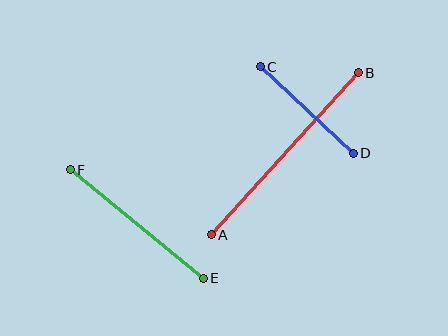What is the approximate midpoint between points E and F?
The midpoint is at approximately (137, 224) pixels.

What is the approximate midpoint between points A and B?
The midpoint is at approximately (285, 154) pixels.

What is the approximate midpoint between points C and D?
The midpoint is at approximately (307, 110) pixels.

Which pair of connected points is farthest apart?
Points A and B are farthest apart.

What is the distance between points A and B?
The distance is approximately 219 pixels.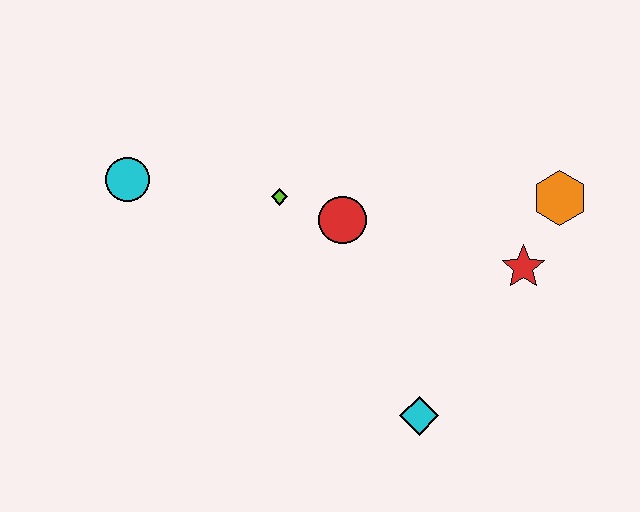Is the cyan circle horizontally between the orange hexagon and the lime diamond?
No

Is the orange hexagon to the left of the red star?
No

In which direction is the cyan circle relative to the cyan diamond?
The cyan circle is to the left of the cyan diamond.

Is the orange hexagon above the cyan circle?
No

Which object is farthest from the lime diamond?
The orange hexagon is farthest from the lime diamond.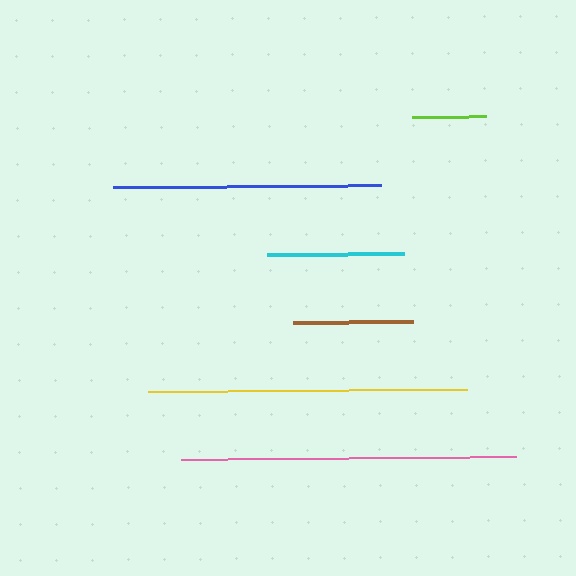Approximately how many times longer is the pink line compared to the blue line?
The pink line is approximately 1.3 times the length of the blue line.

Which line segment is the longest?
The pink line is the longest at approximately 336 pixels.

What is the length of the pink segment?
The pink segment is approximately 336 pixels long.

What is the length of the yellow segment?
The yellow segment is approximately 318 pixels long.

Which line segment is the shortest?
The lime line is the shortest at approximately 73 pixels.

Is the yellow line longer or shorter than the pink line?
The pink line is longer than the yellow line.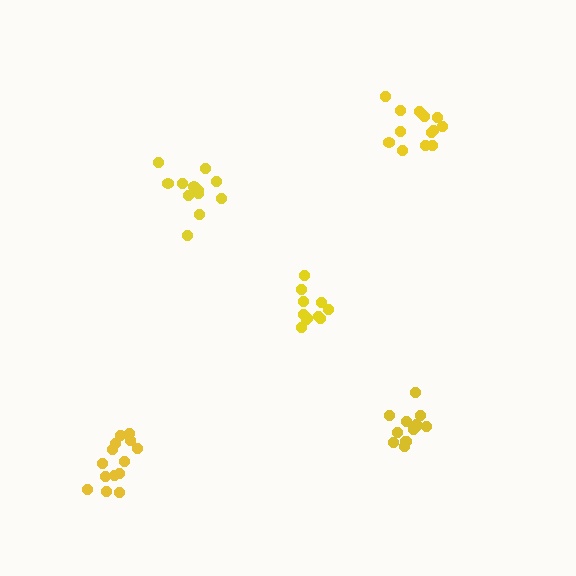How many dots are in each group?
Group 1: 11 dots, Group 2: 14 dots, Group 3: 12 dots, Group 4: 13 dots, Group 5: 14 dots (64 total).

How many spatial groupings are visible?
There are 5 spatial groupings.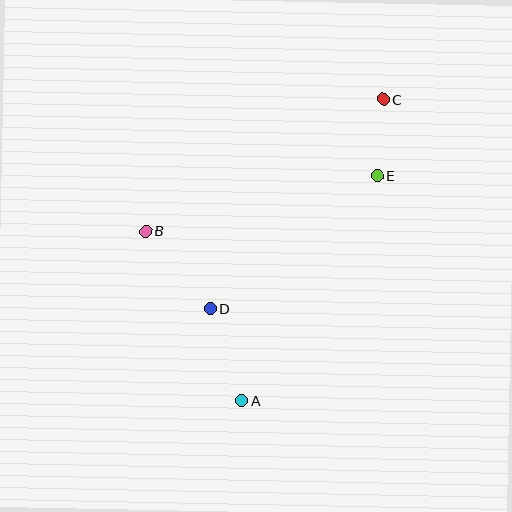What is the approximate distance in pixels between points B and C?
The distance between B and C is approximately 272 pixels.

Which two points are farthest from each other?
Points A and C are farthest from each other.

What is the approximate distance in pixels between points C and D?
The distance between C and D is approximately 272 pixels.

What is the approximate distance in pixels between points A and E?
The distance between A and E is approximately 263 pixels.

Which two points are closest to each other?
Points C and E are closest to each other.